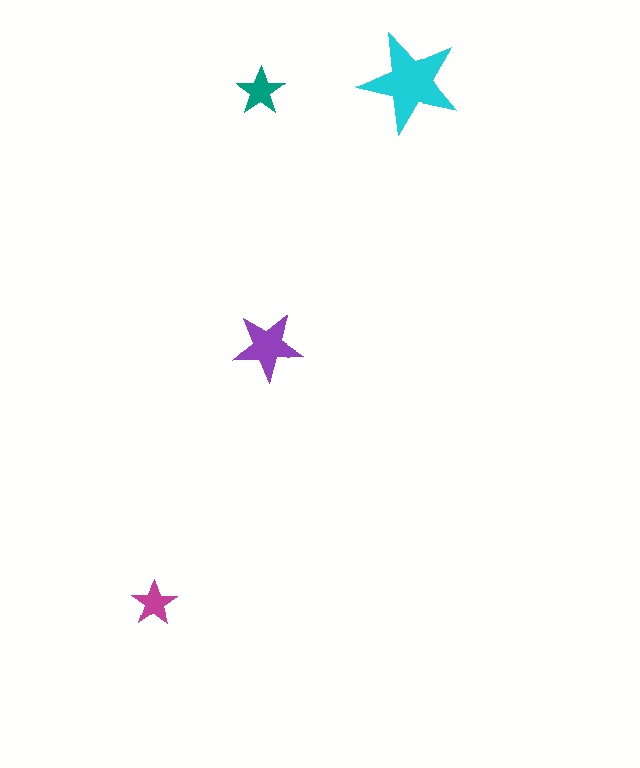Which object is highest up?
The cyan star is topmost.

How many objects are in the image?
There are 4 objects in the image.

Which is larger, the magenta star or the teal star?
The teal one.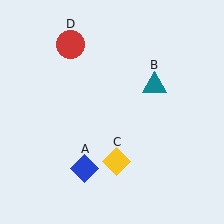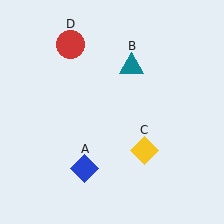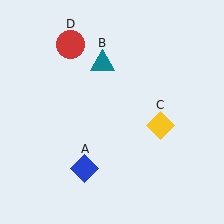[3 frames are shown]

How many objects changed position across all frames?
2 objects changed position: teal triangle (object B), yellow diamond (object C).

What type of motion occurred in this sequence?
The teal triangle (object B), yellow diamond (object C) rotated counterclockwise around the center of the scene.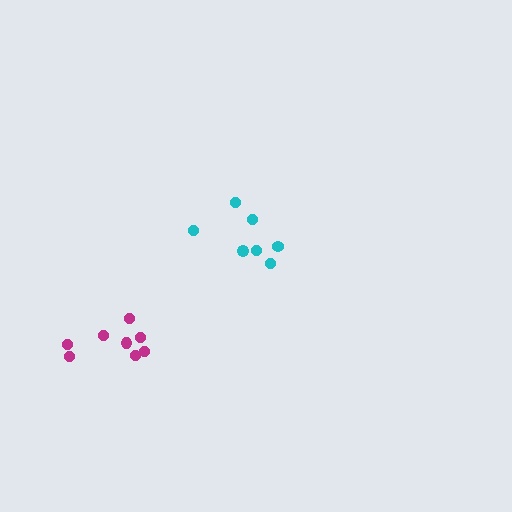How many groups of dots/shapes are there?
There are 2 groups.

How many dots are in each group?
Group 1: 7 dots, Group 2: 8 dots (15 total).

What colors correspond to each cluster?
The clusters are colored: cyan, magenta.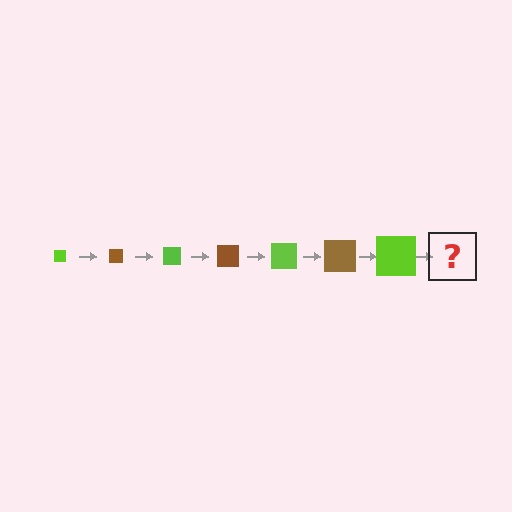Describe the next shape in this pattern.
It should be a brown square, larger than the previous one.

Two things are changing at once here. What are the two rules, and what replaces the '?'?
The two rules are that the square grows larger each step and the color cycles through lime and brown. The '?' should be a brown square, larger than the previous one.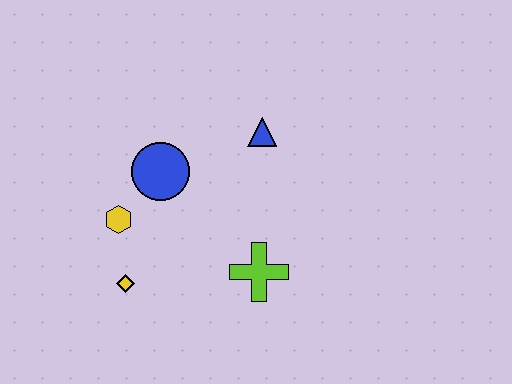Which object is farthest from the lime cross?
The yellow hexagon is farthest from the lime cross.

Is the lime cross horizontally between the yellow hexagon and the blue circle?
No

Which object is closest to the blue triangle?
The blue circle is closest to the blue triangle.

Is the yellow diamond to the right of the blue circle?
No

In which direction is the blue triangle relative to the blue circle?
The blue triangle is to the right of the blue circle.